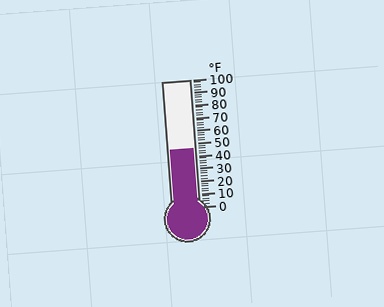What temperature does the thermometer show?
The thermometer shows approximately 46°F.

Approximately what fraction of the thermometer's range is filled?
The thermometer is filled to approximately 45% of its range.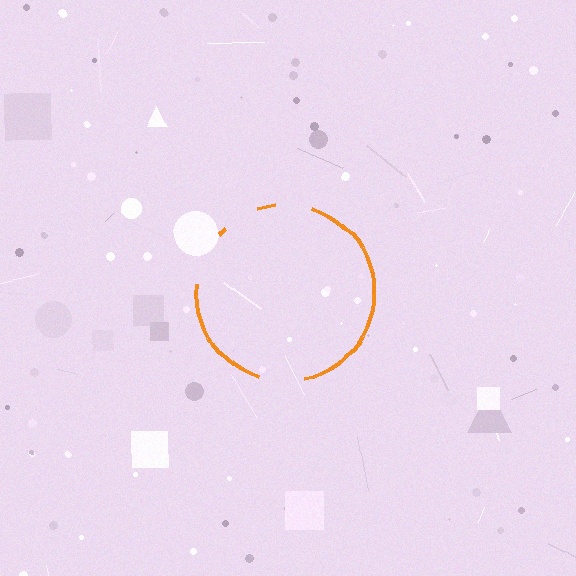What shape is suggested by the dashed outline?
The dashed outline suggests a circle.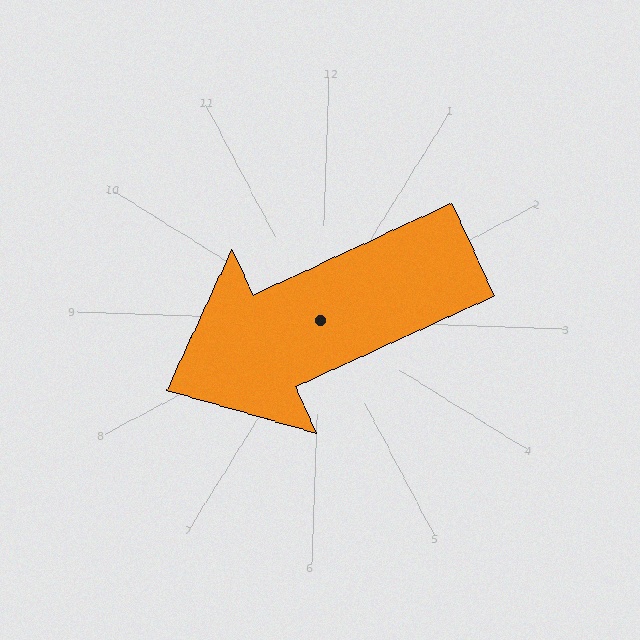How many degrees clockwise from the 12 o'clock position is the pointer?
Approximately 243 degrees.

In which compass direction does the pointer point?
Southwest.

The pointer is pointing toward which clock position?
Roughly 8 o'clock.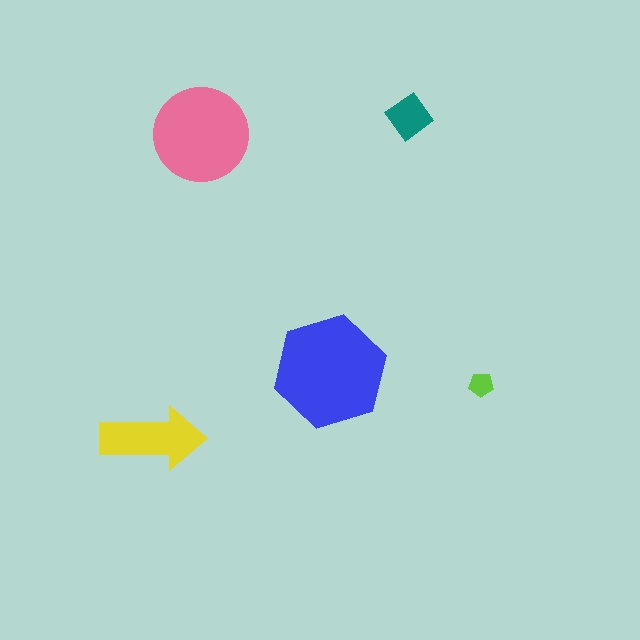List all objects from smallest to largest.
The lime pentagon, the teal diamond, the yellow arrow, the pink circle, the blue hexagon.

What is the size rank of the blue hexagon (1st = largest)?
1st.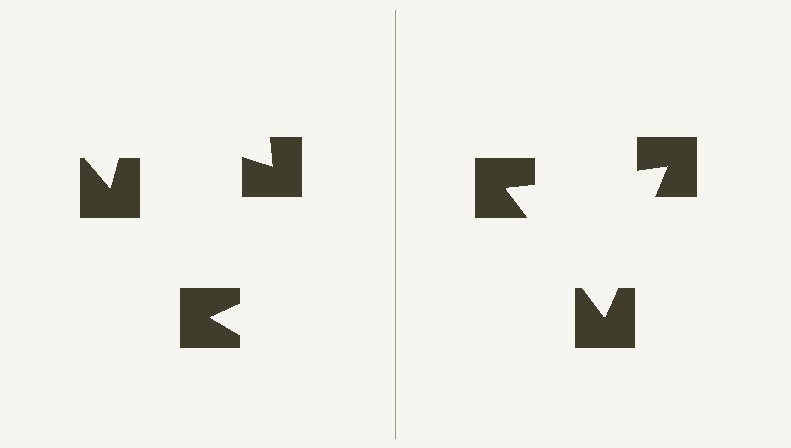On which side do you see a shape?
An illusory triangle appears on the right side. On the left side the wedge cuts are rotated, so no coherent shape forms.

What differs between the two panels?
The notched squares are positioned identically on both sides; only the wedge orientations differ. On the right they align to a triangle; on the left they are misaligned.